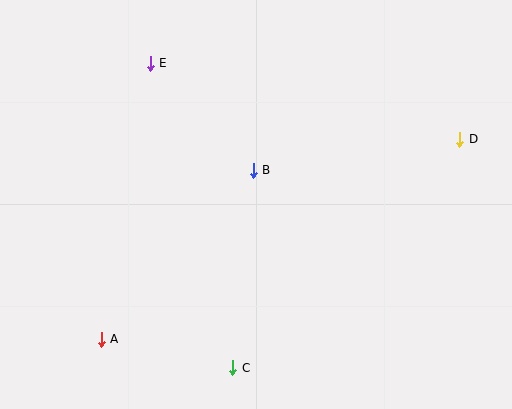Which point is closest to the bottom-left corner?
Point A is closest to the bottom-left corner.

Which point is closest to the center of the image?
Point B at (253, 170) is closest to the center.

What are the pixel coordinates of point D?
Point D is at (460, 139).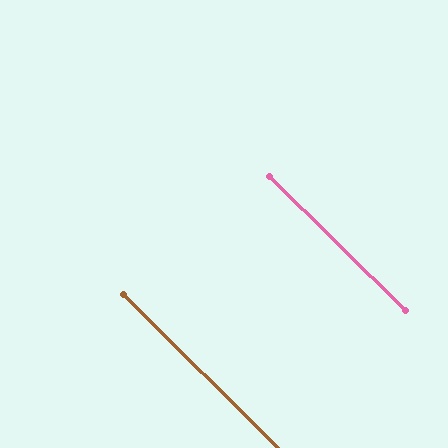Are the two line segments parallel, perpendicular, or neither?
Parallel — their directions differ by only 0.2°.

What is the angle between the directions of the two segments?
Approximately 0 degrees.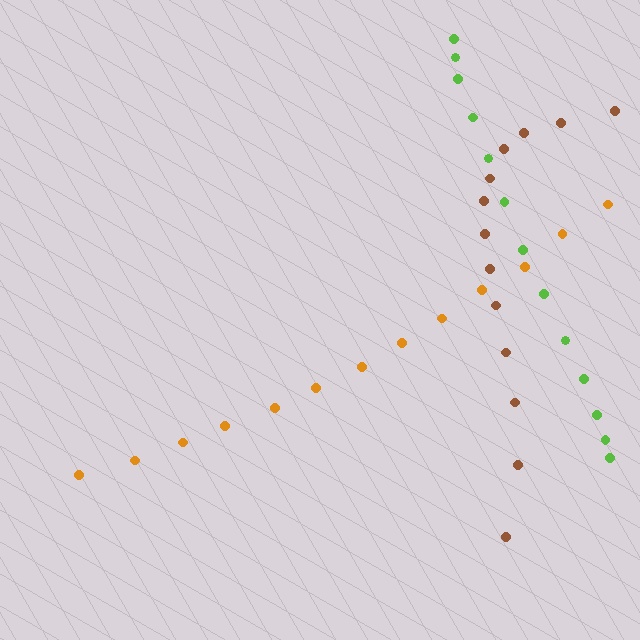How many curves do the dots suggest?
There are 3 distinct paths.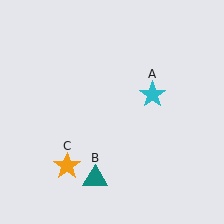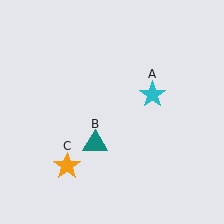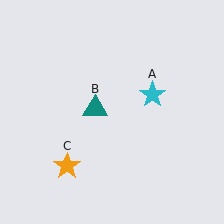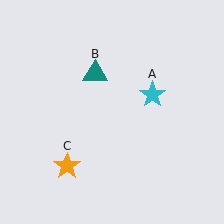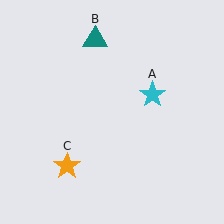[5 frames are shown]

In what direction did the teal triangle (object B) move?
The teal triangle (object B) moved up.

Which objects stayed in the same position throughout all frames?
Cyan star (object A) and orange star (object C) remained stationary.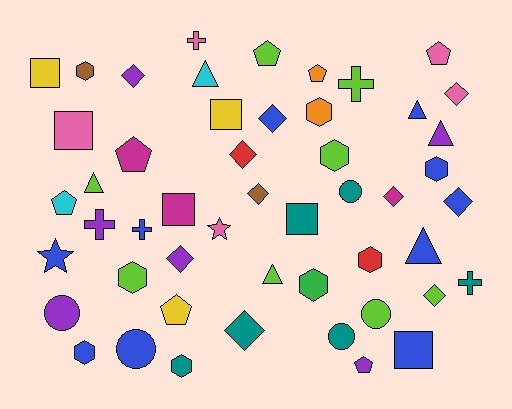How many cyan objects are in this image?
There are 2 cyan objects.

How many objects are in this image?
There are 50 objects.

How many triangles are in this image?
There are 6 triangles.